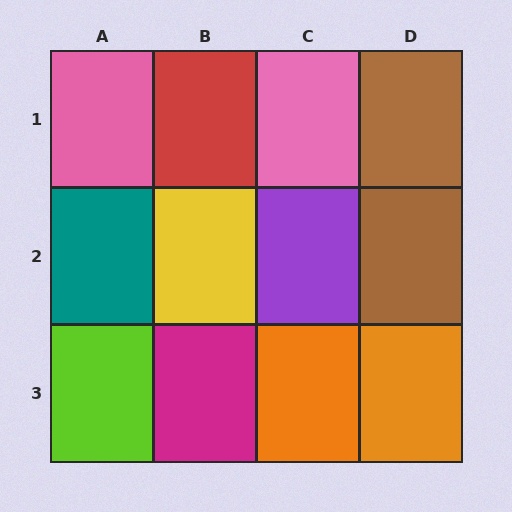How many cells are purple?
1 cell is purple.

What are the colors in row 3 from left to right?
Lime, magenta, orange, orange.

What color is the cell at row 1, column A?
Pink.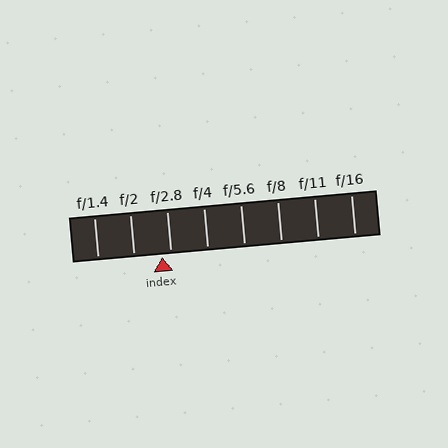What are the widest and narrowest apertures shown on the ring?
The widest aperture shown is f/1.4 and the narrowest is f/16.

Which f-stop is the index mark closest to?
The index mark is closest to f/2.8.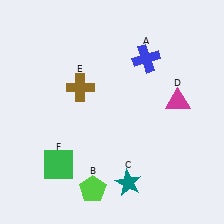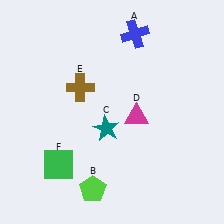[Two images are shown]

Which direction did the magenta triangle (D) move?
The magenta triangle (D) moved left.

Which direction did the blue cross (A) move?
The blue cross (A) moved up.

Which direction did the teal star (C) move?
The teal star (C) moved up.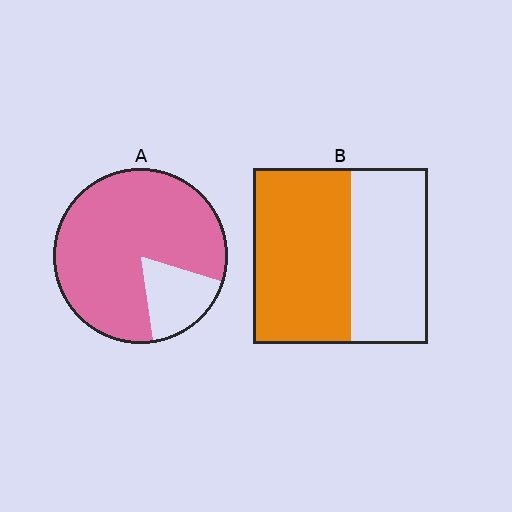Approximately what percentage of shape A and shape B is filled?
A is approximately 80% and B is approximately 55%.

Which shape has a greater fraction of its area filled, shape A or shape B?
Shape A.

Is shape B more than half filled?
Yes.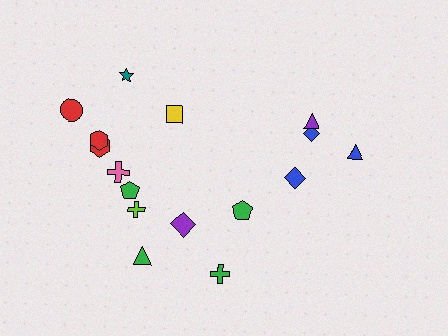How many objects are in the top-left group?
There are 6 objects.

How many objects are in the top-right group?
There are 4 objects.